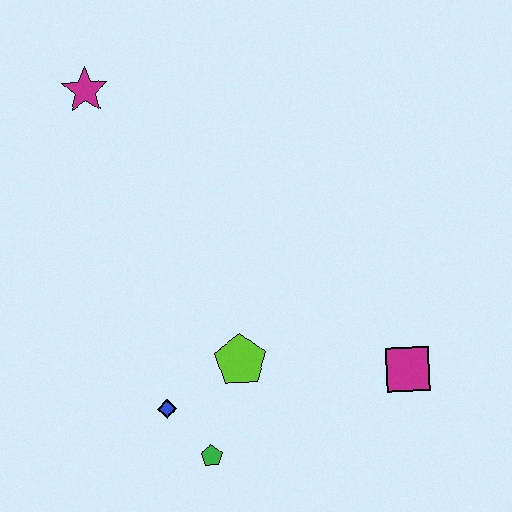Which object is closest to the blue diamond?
The green pentagon is closest to the blue diamond.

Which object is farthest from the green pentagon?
The magenta star is farthest from the green pentagon.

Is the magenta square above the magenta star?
No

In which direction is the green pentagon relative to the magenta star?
The green pentagon is below the magenta star.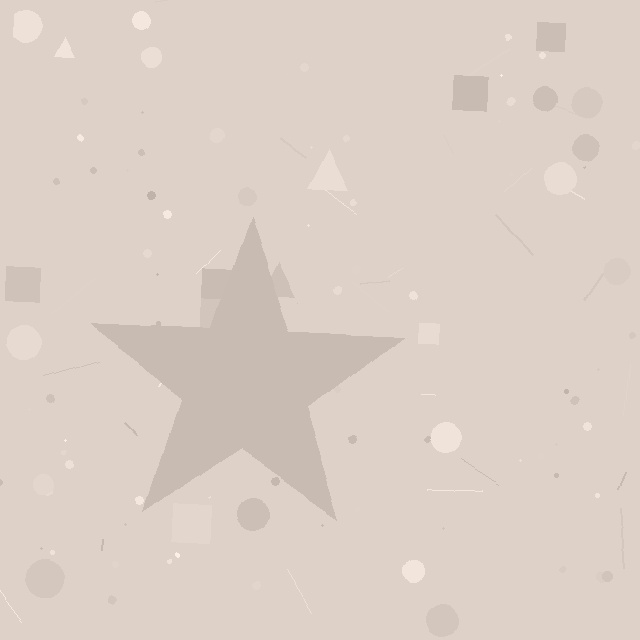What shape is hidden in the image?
A star is hidden in the image.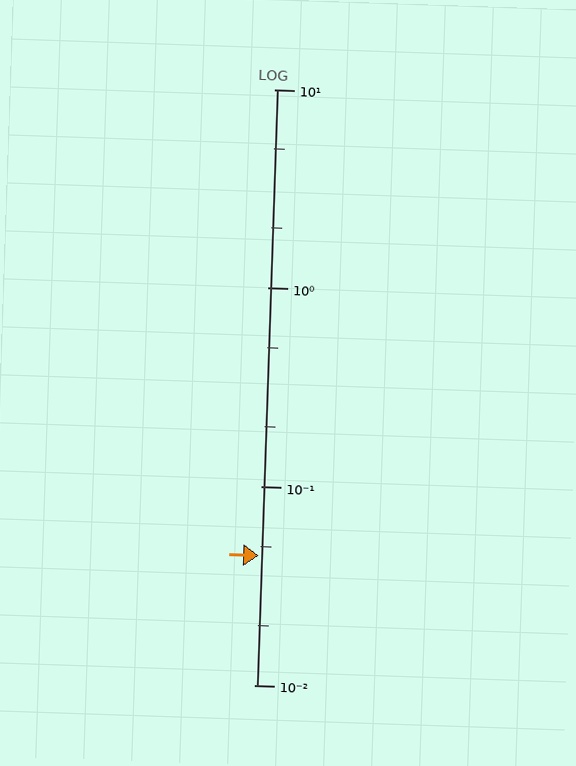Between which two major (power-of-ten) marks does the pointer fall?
The pointer is between 0.01 and 0.1.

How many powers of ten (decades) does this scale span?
The scale spans 3 decades, from 0.01 to 10.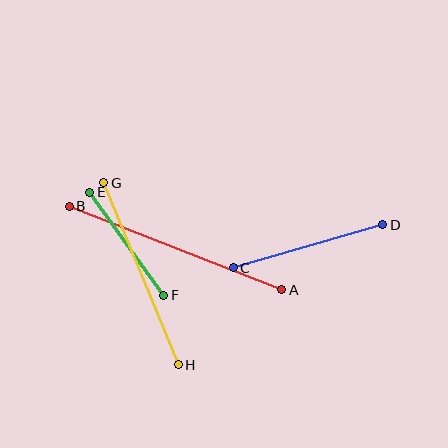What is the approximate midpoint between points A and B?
The midpoint is at approximately (176, 248) pixels.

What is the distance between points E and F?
The distance is approximately 127 pixels.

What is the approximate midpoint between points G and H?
The midpoint is at approximately (141, 274) pixels.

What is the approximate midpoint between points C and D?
The midpoint is at approximately (308, 246) pixels.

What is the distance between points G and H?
The distance is approximately 197 pixels.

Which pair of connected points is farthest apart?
Points A and B are farthest apart.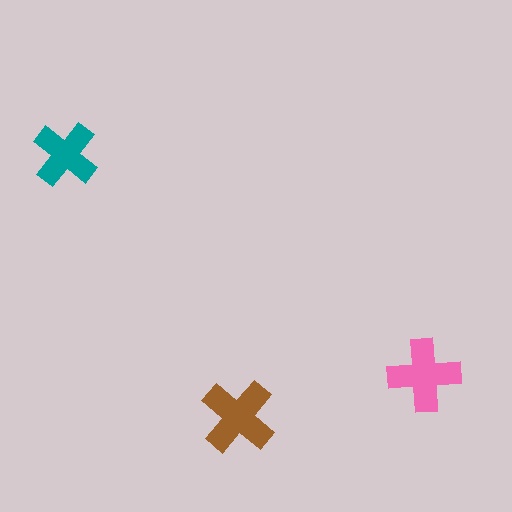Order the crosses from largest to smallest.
the brown one, the pink one, the teal one.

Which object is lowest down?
The brown cross is bottommost.